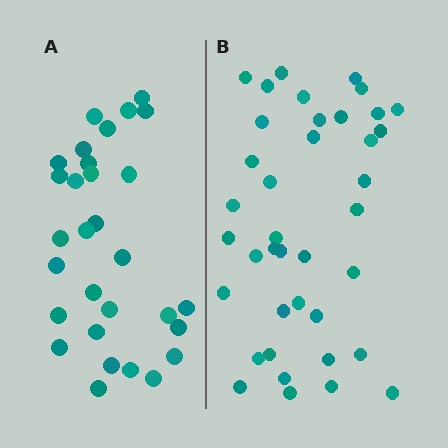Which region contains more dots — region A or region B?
Region B (the right region) has more dots.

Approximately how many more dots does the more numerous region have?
Region B has roughly 8 or so more dots than region A.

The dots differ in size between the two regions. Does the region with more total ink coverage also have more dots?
No. Region A has more total ink coverage because its dots are larger, but region B actually contains more individual dots. Total area can be misleading — the number of items is what matters here.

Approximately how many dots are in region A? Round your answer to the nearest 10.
About 30 dots.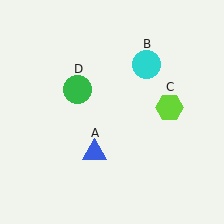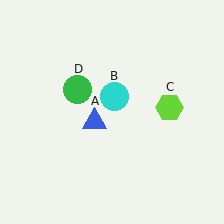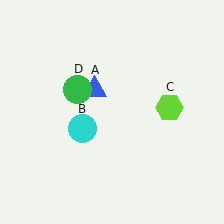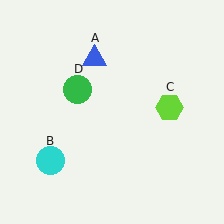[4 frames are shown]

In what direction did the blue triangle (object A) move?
The blue triangle (object A) moved up.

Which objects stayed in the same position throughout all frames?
Lime hexagon (object C) and green circle (object D) remained stationary.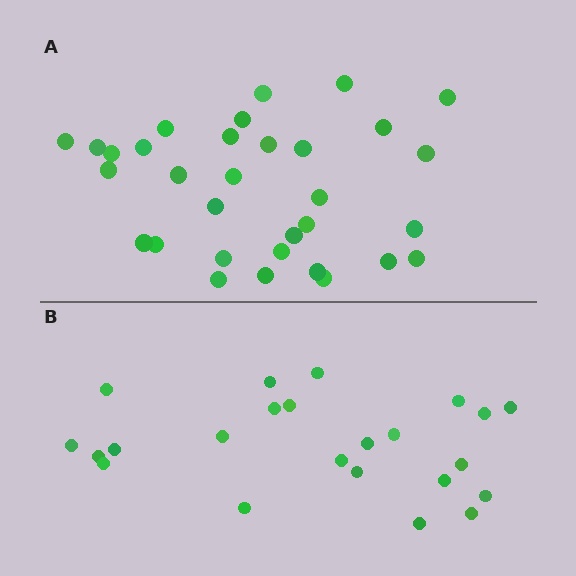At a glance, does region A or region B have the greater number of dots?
Region A (the top region) has more dots.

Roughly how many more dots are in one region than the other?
Region A has roughly 8 or so more dots than region B.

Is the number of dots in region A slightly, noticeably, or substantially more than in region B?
Region A has noticeably more, but not dramatically so. The ratio is roughly 1.4 to 1.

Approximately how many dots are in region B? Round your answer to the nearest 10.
About 20 dots. (The exact count is 23, which rounds to 20.)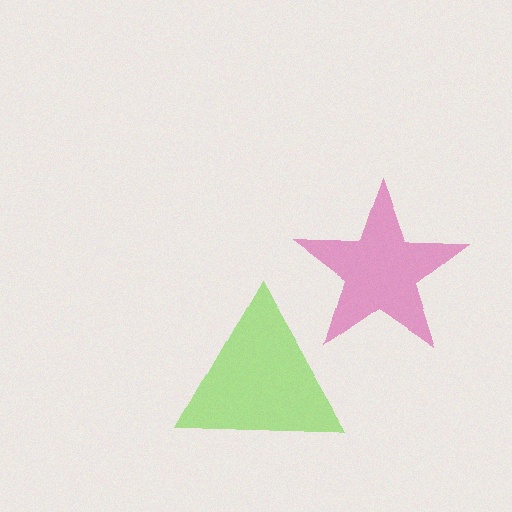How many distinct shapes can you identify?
There are 2 distinct shapes: a lime triangle, a magenta star.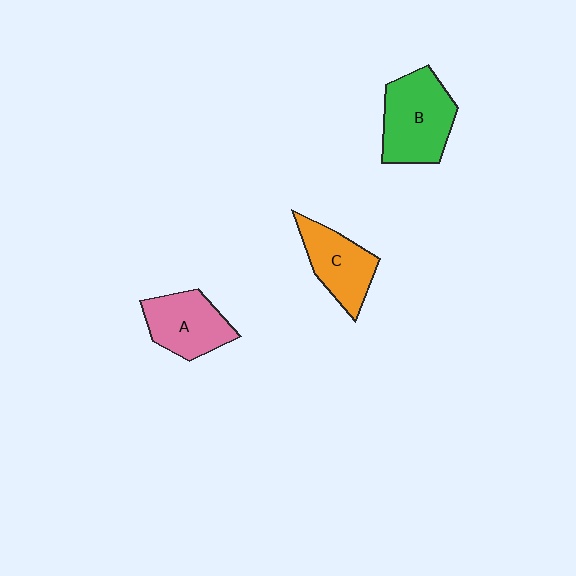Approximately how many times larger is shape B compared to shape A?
Approximately 1.3 times.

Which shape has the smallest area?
Shape C (orange).